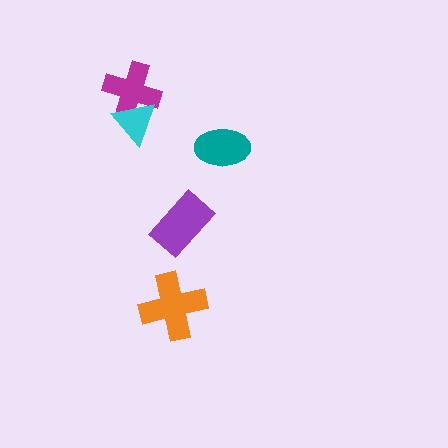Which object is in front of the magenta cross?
The cyan triangle is in front of the magenta cross.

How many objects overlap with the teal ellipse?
0 objects overlap with the teal ellipse.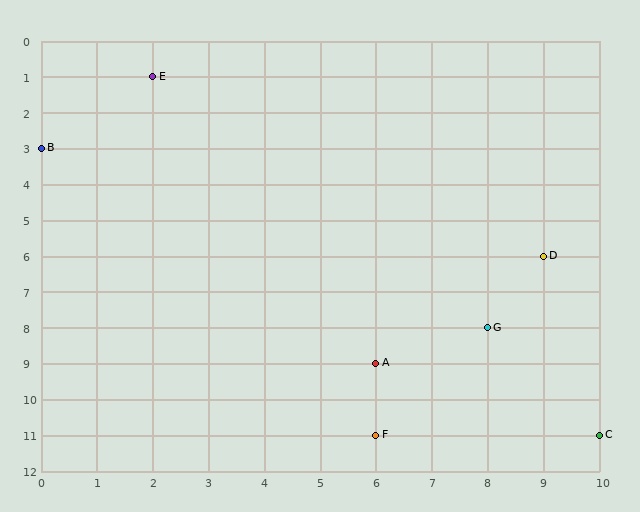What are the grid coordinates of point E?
Point E is at grid coordinates (2, 1).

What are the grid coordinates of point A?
Point A is at grid coordinates (6, 9).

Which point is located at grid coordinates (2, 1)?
Point E is at (2, 1).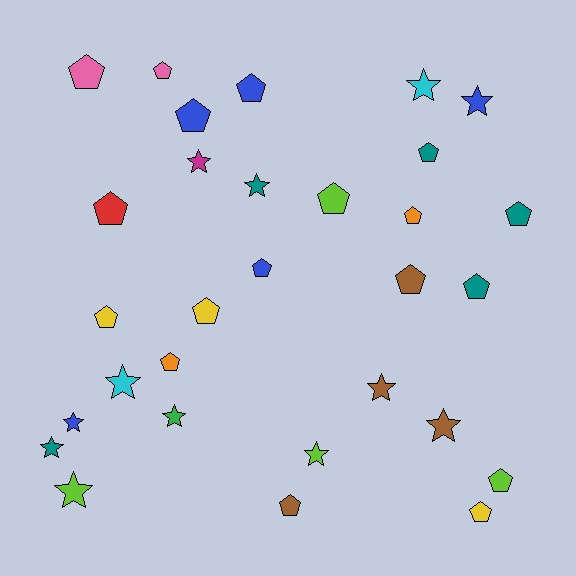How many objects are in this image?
There are 30 objects.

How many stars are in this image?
There are 12 stars.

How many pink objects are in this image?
There are 2 pink objects.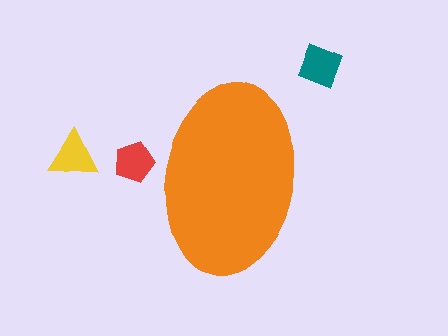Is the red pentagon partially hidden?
Yes, the red pentagon is partially hidden behind the orange ellipse.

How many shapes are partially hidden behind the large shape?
1 shape is partially hidden.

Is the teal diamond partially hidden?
No, the teal diamond is fully visible.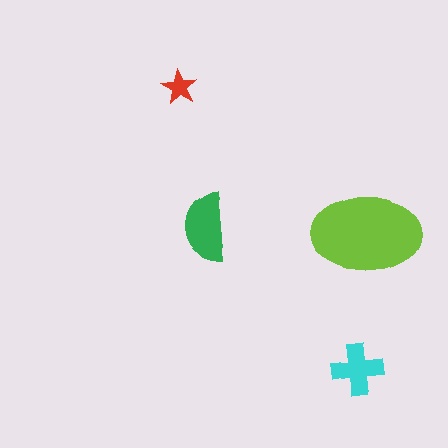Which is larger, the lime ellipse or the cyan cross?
The lime ellipse.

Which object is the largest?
The lime ellipse.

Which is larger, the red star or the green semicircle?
The green semicircle.